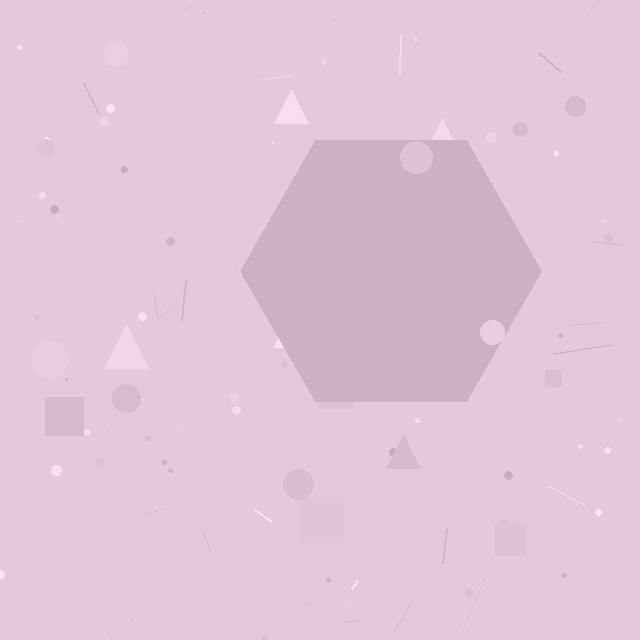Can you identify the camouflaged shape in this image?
The camouflaged shape is a hexagon.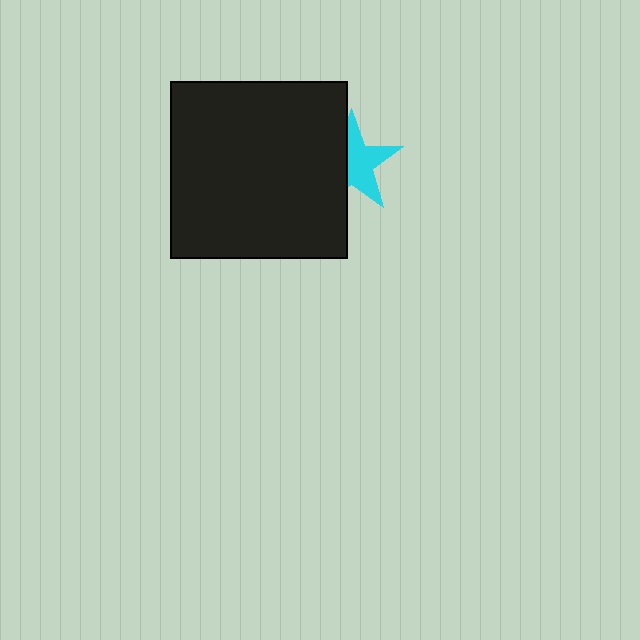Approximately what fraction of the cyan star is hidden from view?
Roughly 41% of the cyan star is hidden behind the black square.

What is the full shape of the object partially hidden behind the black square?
The partially hidden object is a cyan star.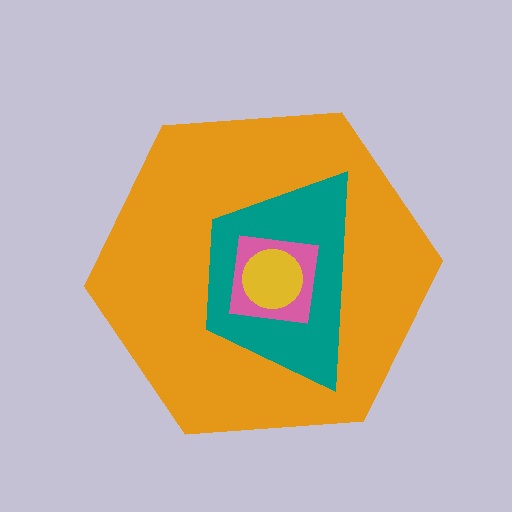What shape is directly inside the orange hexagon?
The teal trapezoid.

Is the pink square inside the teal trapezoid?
Yes.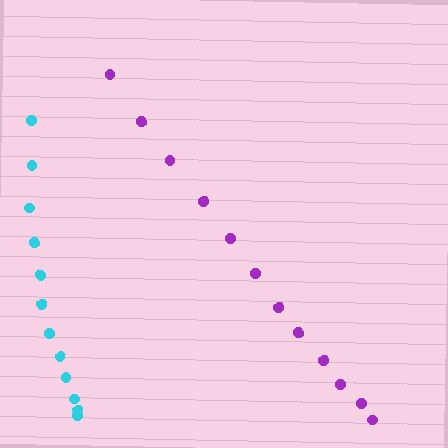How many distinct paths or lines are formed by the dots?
There are 2 distinct paths.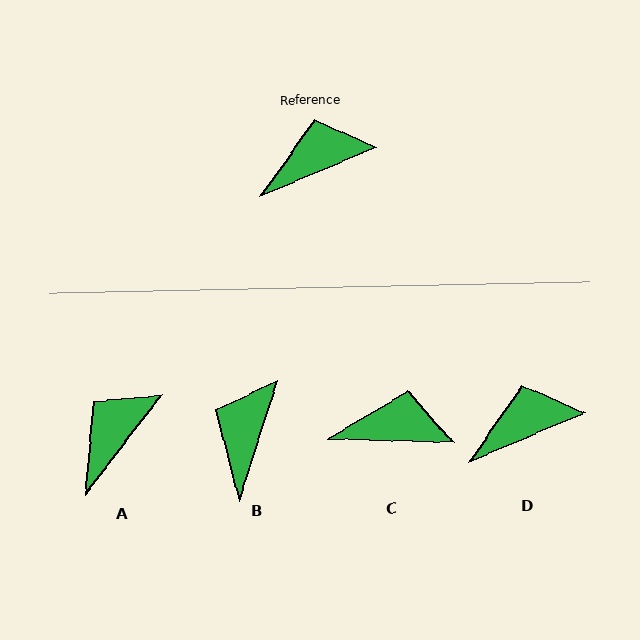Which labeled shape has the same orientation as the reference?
D.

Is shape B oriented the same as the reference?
No, it is off by about 49 degrees.